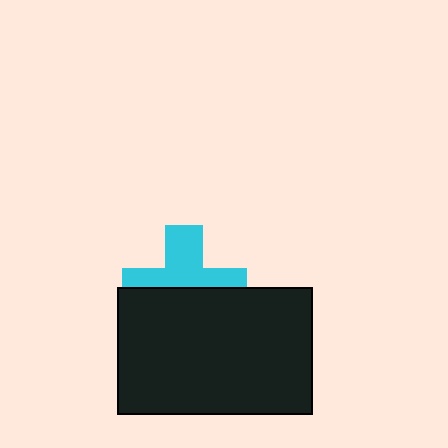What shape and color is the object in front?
The object in front is a black rectangle.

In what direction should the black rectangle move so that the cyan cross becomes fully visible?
The black rectangle should move down. That is the shortest direction to clear the overlap and leave the cyan cross fully visible.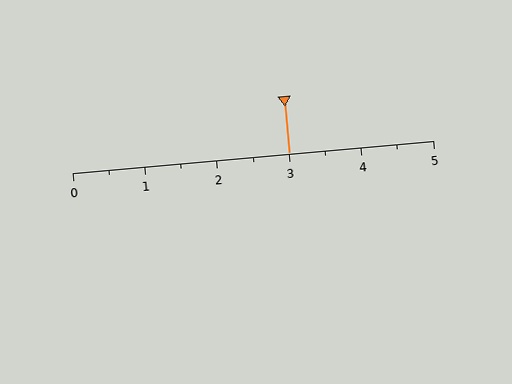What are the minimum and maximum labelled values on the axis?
The axis runs from 0 to 5.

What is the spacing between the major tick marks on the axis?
The major ticks are spaced 1 apart.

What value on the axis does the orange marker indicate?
The marker indicates approximately 3.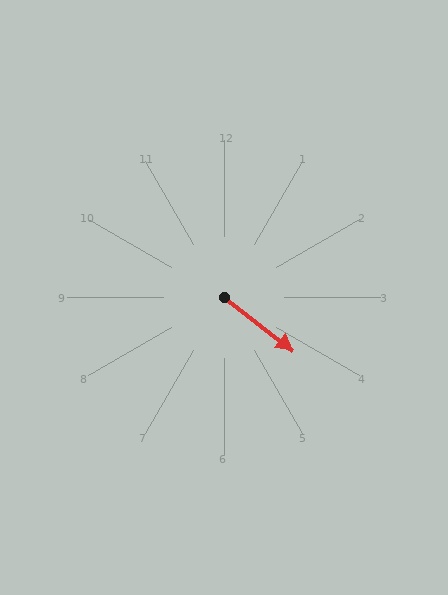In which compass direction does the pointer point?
Southeast.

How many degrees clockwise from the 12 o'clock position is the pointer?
Approximately 128 degrees.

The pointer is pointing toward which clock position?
Roughly 4 o'clock.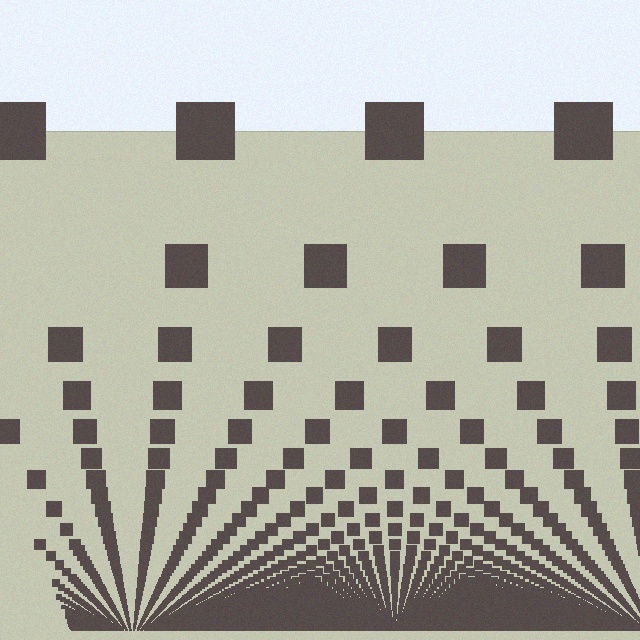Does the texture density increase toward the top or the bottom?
Density increases toward the bottom.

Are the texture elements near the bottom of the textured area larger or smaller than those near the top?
Smaller. The gradient is inverted — elements near the bottom are smaller and denser.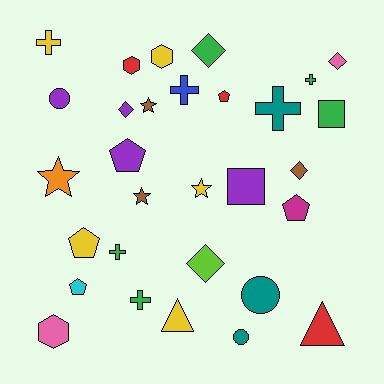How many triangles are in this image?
There are 2 triangles.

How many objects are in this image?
There are 30 objects.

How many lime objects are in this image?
There is 1 lime object.